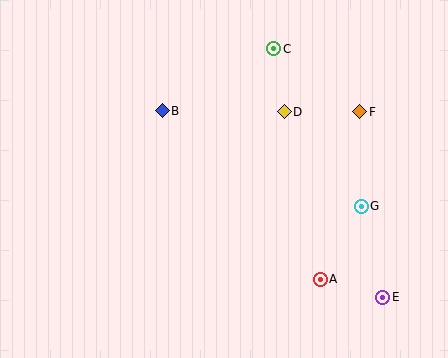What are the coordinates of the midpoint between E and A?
The midpoint between E and A is at (351, 288).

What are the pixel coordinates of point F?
Point F is at (360, 112).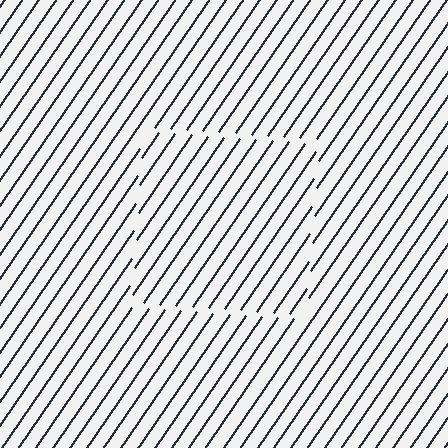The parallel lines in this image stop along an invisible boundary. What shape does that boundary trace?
An illusory square. The interior of the shape contains the same grating, shifted by half a period — the contour is defined by the phase discontinuity where line-ends from the inner and outer gratings abut.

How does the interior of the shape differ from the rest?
The interior of the shape contains the same grating, shifted by half a period — the contour is defined by the phase discontinuity where line-ends from the inner and outer gratings abut.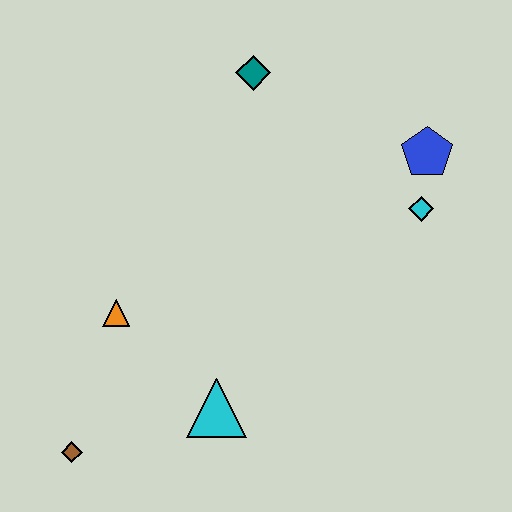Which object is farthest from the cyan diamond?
The brown diamond is farthest from the cyan diamond.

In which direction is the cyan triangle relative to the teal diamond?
The cyan triangle is below the teal diamond.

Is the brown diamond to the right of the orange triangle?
No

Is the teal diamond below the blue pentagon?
No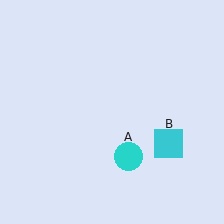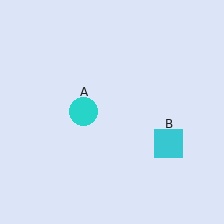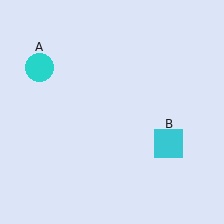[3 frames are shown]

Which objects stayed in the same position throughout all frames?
Cyan square (object B) remained stationary.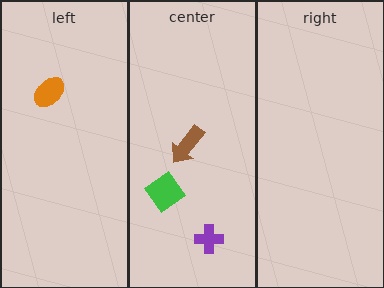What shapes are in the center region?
The brown arrow, the purple cross, the green diamond.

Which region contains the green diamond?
The center region.